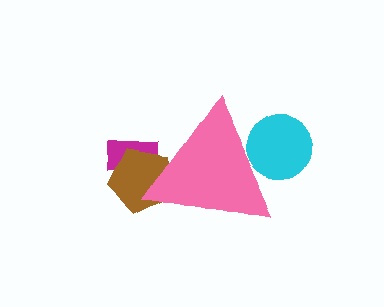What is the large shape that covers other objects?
A pink triangle.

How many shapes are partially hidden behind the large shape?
3 shapes are partially hidden.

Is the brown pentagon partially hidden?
Yes, the brown pentagon is partially hidden behind the pink triangle.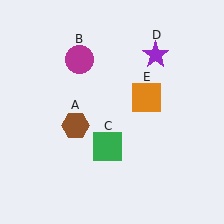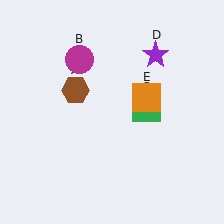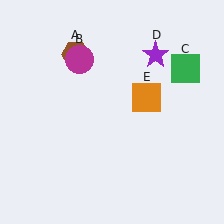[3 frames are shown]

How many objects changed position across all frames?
2 objects changed position: brown hexagon (object A), green square (object C).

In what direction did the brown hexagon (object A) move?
The brown hexagon (object A) moved up.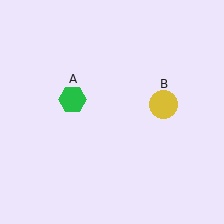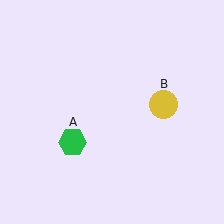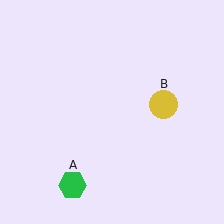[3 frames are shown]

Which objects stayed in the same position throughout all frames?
Yellow circle (object B) remained stationary.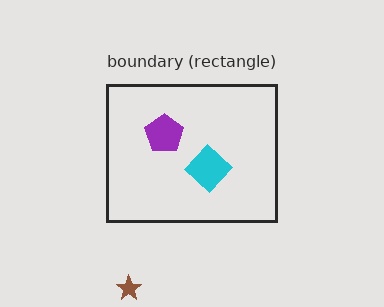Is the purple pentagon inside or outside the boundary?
Inside.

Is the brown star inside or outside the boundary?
Outside.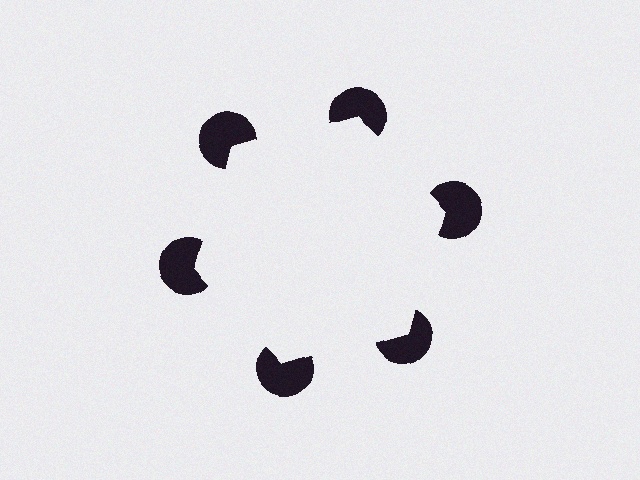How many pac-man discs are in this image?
There are 6 — one at each vertex of the illusory hexagon.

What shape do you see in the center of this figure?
An illusory hexagon — its edges are inferred from the aligned wedge cuts in the pac-man discs, not physically drawn.